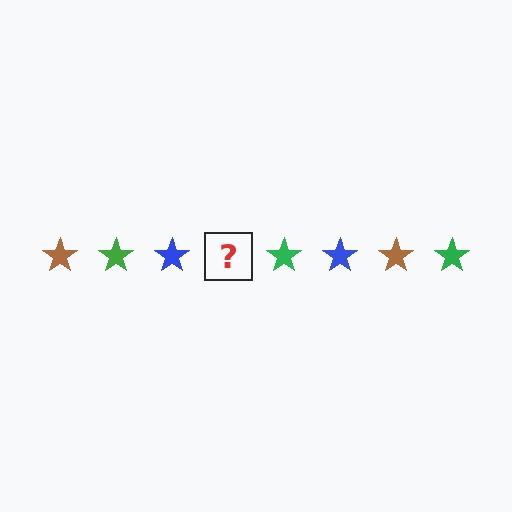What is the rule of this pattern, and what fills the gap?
The rule is that the pattern cycles through brown, green, blue stars. The gap should be filled with a brown star.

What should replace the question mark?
The question mark should be replaced with a brown star.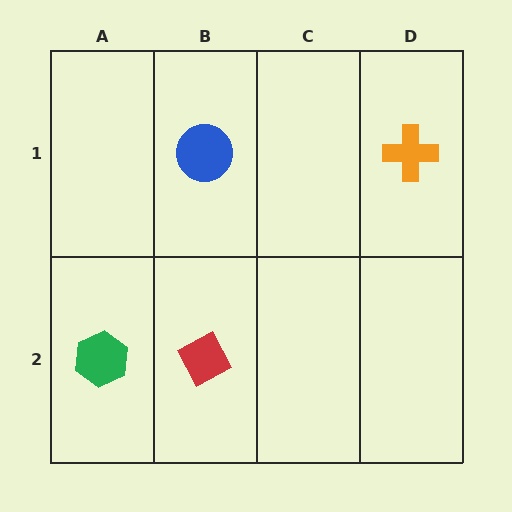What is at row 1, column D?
An orange cross.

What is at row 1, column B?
A blue circle.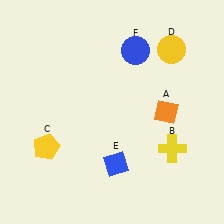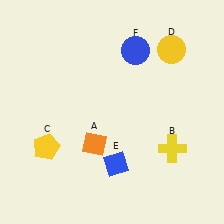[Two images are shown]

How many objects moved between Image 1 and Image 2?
1 object moved between the two images.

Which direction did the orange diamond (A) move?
The orange diamond (A) moved left.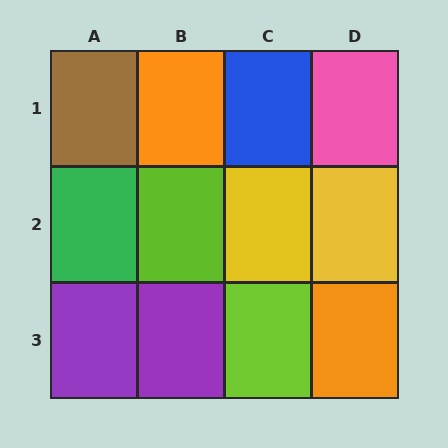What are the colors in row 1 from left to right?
Brown, orange, blue, pink.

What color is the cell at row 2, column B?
Lime.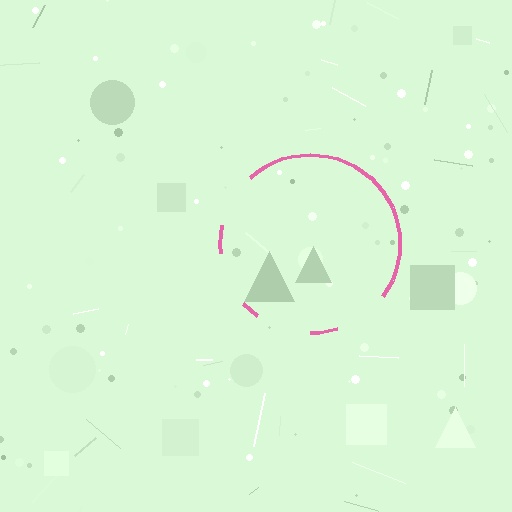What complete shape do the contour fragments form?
The contour fragments form a circle.